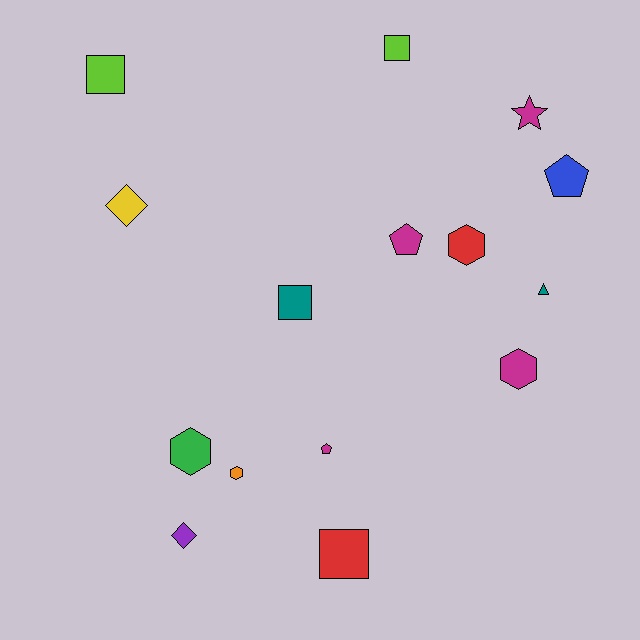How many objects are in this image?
There are 15 objects.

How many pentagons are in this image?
There are 3 pentagons.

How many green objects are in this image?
There is 1 green object.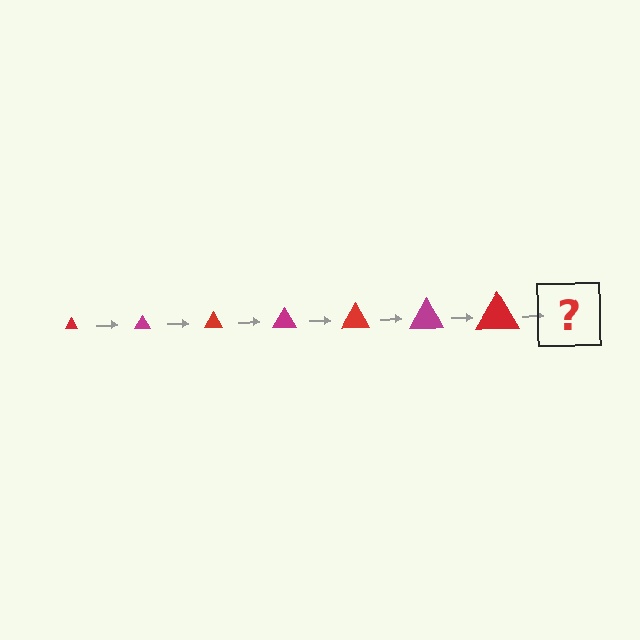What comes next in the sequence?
The next element should be a magenta triangle, larger than the previous one.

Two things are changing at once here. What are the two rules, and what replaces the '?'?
The two rules are that the triangle grows larger each step and the color cycles through red and magenta. The '?' should be a magenta triangle, larger than the previous one.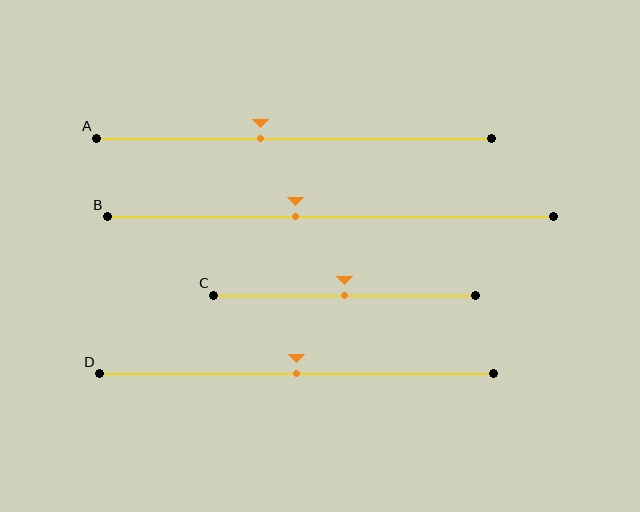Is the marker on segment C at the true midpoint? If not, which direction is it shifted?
Yes, the marker on segment C is at the true midpoint.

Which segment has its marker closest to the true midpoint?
Segment C has its marker closest to the true midpoint.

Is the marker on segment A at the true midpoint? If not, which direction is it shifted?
No, the marker on segment A is shifted to the left by about 8% of the segment length.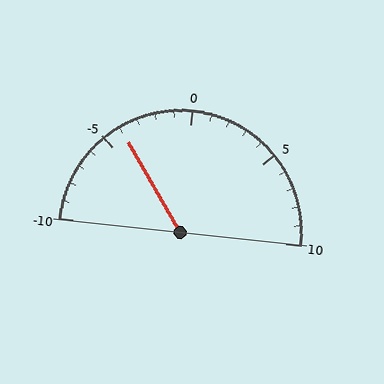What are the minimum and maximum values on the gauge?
The gauge ranges from -10 to 10.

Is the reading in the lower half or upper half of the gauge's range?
The reading is in the lower half of the range (-10 to 10).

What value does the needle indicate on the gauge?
The needle indicates approximately -4.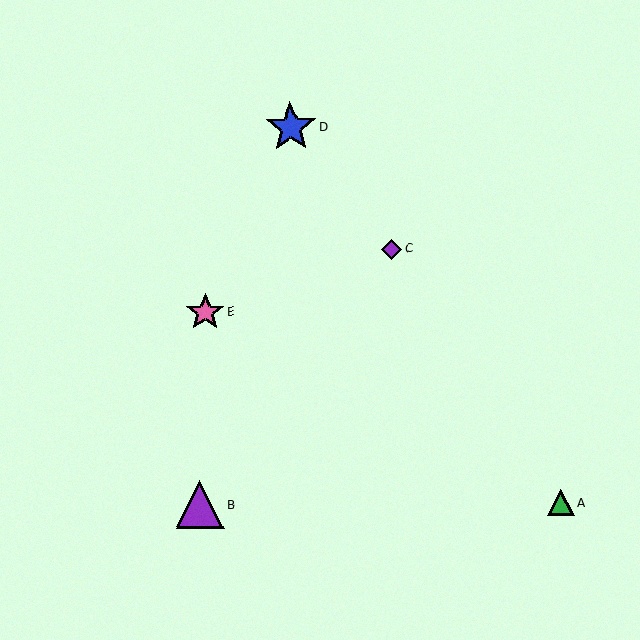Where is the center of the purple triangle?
The center of the purple triangle is at (200, 505).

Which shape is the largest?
The blue star (labeled D) is the largest.